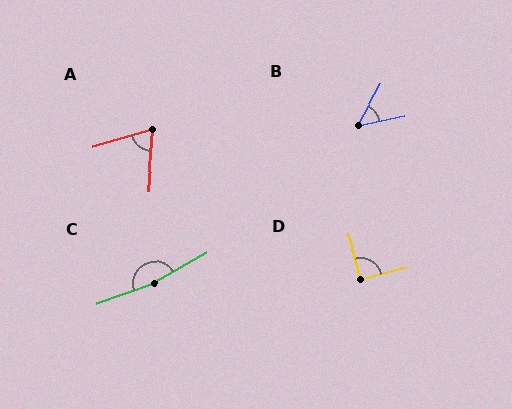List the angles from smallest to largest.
B (49°), A (69°), D (89°), C (169°).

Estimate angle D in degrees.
Approximately 89 degrees.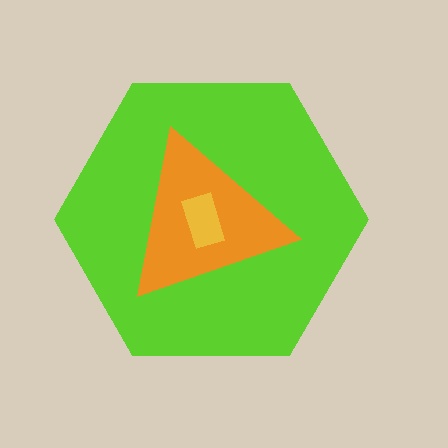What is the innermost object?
The yellow rectangle.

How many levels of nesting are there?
3.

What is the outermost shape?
The lime hexagon.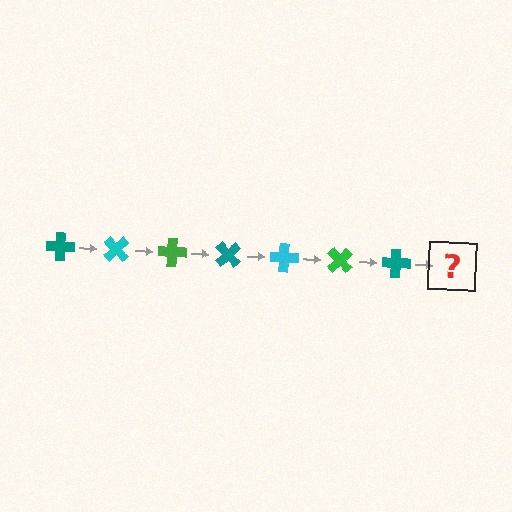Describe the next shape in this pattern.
It should be a cyan cross, rotated 315 degrees from the start.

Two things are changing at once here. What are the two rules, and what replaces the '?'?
The two rules are that it rotates 45 degrees each step and the color cycles through teal, cyan, and green. The '?' should be a cyan cross, rotated 315 degrees from the start.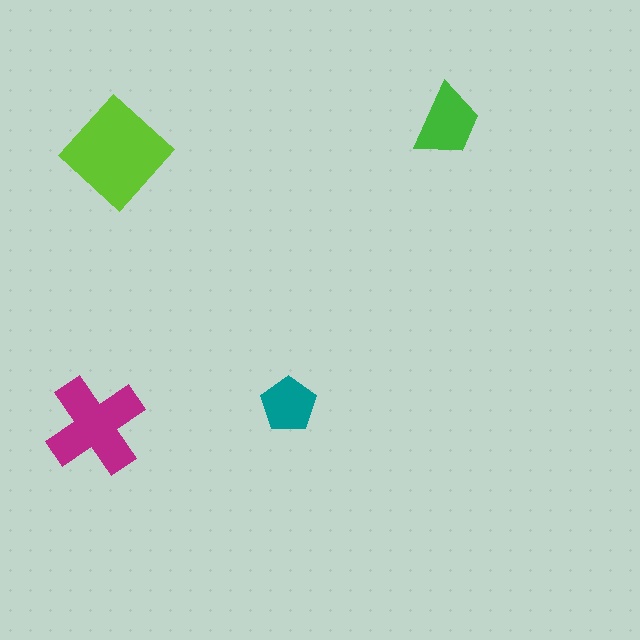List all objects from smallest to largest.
The teal pentagon, the green trapezoid, the magenta cross, the lime diamond.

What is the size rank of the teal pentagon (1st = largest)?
4th.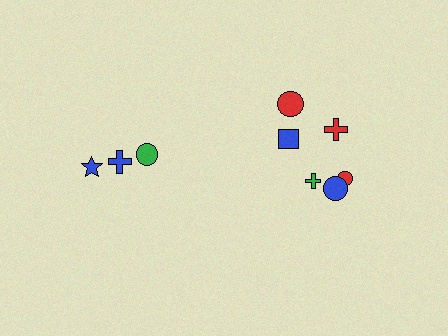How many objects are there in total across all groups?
There are 9 objects.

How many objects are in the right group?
There are 6 objects.